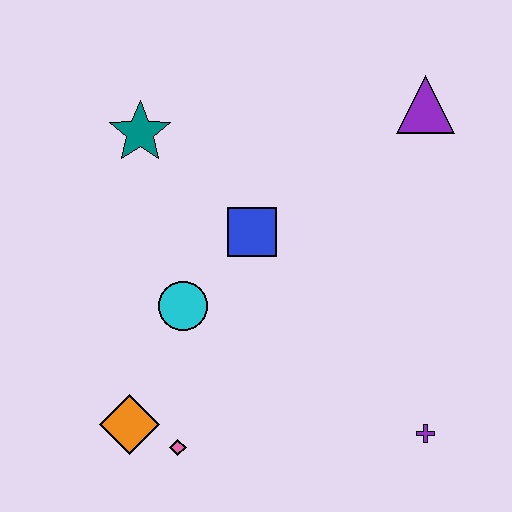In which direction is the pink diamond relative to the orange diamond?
The pink diamond is to the right of the orange diamond.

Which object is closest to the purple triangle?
The blue square is closest to the purple triangle.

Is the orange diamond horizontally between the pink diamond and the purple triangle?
No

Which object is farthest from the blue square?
The purple cross is farthest from the blue square.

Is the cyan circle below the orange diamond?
No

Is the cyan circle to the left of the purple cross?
Yes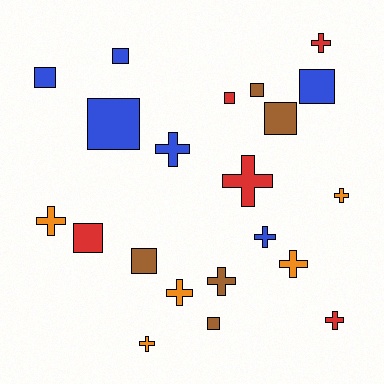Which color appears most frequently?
Blue, with 6 objects.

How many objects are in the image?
There are 21 objects.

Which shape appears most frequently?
Cross, with 11 objects.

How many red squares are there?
There are 2 red squares.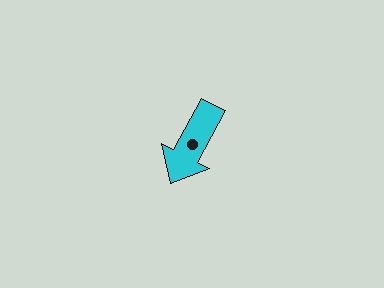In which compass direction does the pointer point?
Southwest.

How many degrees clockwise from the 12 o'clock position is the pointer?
Approximately 208 degrees.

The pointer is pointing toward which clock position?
Roughly 7 o'clock.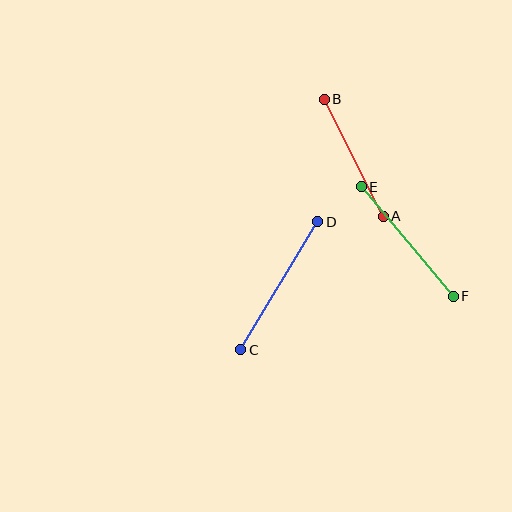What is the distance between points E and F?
The distance is approximately 143 pixels.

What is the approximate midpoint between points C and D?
The midpoint is at approximately (279, 286) pixels.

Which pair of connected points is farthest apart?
Points C and D are farthest apart.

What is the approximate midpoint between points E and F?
The midpoint is at approximately (407, 241) pixels.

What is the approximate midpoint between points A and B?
The midpoint is at approximately (354, 158) pixels.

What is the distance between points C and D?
The distance is approximately 149 pixels.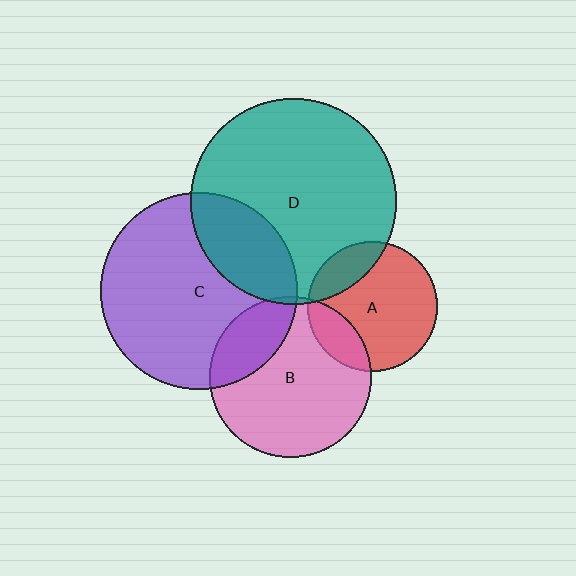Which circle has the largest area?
Circle D (teal).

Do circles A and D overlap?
Yes.